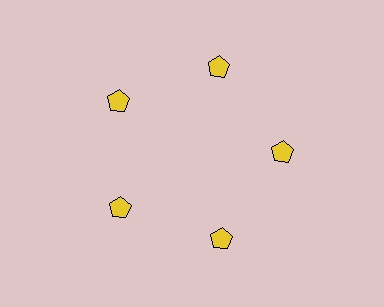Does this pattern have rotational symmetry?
Yes, this pattern has 5-fold rotational symmetry. It looks the same after rotating 72 degrees around the center.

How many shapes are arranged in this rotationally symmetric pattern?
There are 5 shapes, arranged in 5 groups of 1.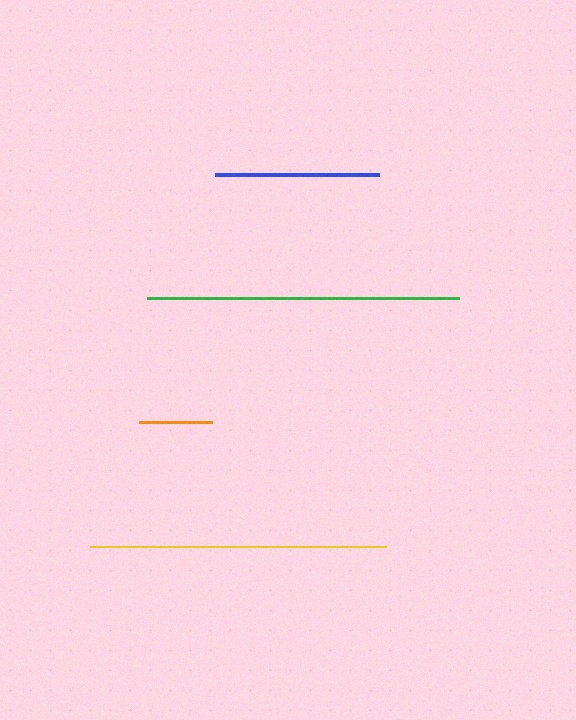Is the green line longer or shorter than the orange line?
The green line is longer than the orange line.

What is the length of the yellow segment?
The yellow segment is approximately 296 pixels long.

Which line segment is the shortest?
The orange line is the shortest at approximately 72 pixels.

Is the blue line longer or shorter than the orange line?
The blue line is longer than the orange line.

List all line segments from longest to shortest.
From longest to shortest: green, yellow, blue, orange.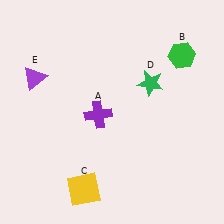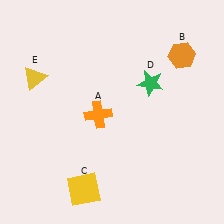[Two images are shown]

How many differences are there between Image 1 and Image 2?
There are 3 differences between the two images.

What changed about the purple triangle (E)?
In Image 1, E is purple. In Image 2, it changed to yellow.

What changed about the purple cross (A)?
In Image 1, A is purple. In Image 2, it changed to orange.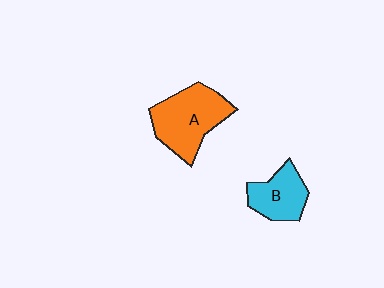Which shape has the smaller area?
Shape B (cyan).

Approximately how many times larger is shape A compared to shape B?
Approximately 1.6 times.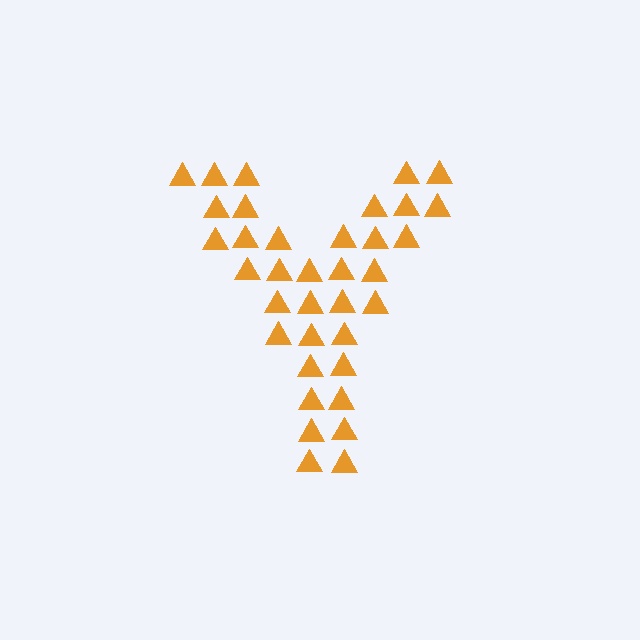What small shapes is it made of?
It is made of small triangles.